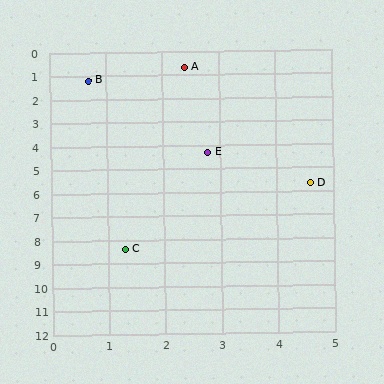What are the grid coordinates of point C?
Point C is at approximately (1.3, 8.4).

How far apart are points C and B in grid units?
Points C and B are about 7.2 grid units apart.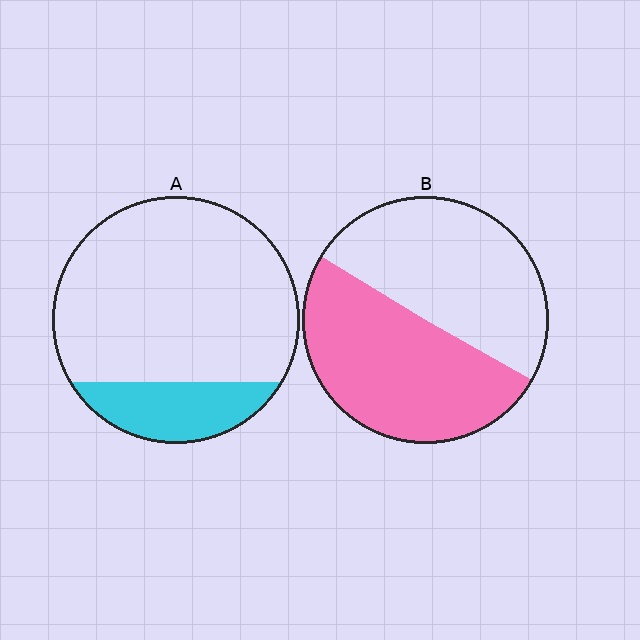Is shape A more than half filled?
No.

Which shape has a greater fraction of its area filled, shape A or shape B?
Shape B.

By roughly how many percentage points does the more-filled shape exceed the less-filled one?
By roughly 30 percentage points (B over A).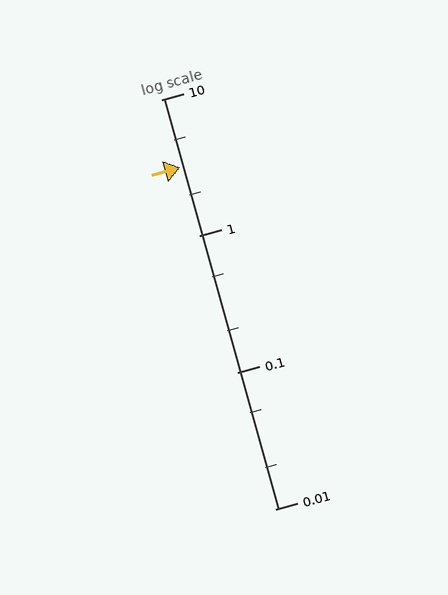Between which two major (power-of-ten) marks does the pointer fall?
The pointer is between 1 and 10.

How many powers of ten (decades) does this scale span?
The scale spans 3 decades, from 0.01 to 10.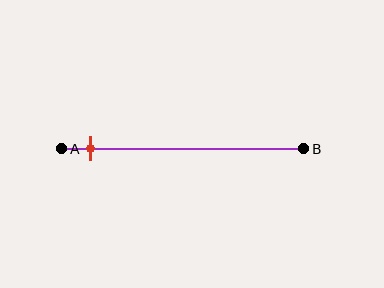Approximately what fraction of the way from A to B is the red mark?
The red mark is approximately 10% of the way from A to B.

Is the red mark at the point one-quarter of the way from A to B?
No, the mark is at about 10% from A, not at the 25% one-quarter point.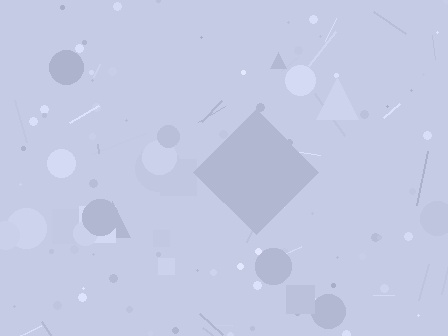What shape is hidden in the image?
A diamond is hidden in the image.